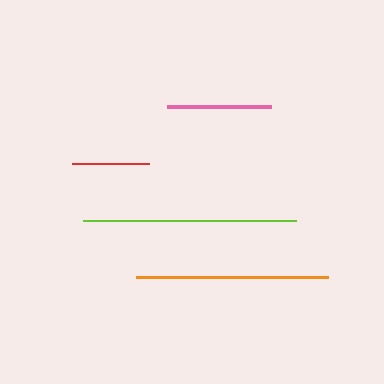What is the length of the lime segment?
The lime segment is approximately 214 pixels long.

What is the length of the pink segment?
The pink segment is approximately 104 pixels long.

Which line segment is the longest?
The lime line is the longest at approximately 214 pixels.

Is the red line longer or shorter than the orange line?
The orange line is longer than the red line.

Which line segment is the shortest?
The red line is the shortest at approximately 78 pixels.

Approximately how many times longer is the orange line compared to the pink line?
The orange line is approximately 1.8 times the length of the pink line.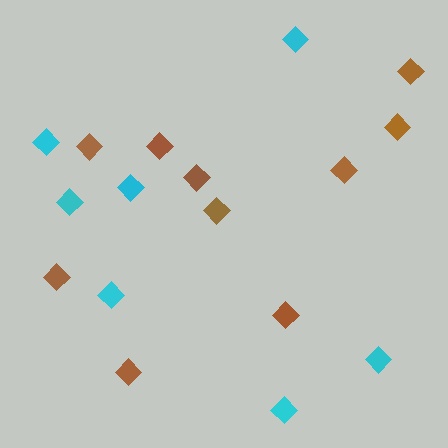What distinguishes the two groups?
There are 2 groups: one group of brown diamonds (10) and one group of cyan diamonds (7).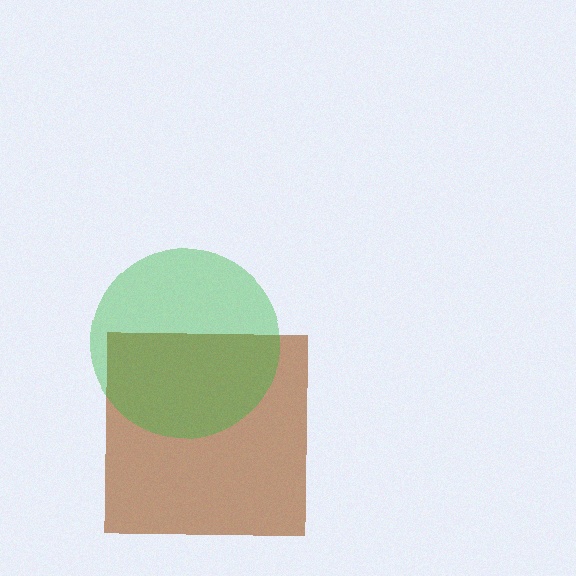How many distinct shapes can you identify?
There are 2 distinct shapes: a brown square, a green circle.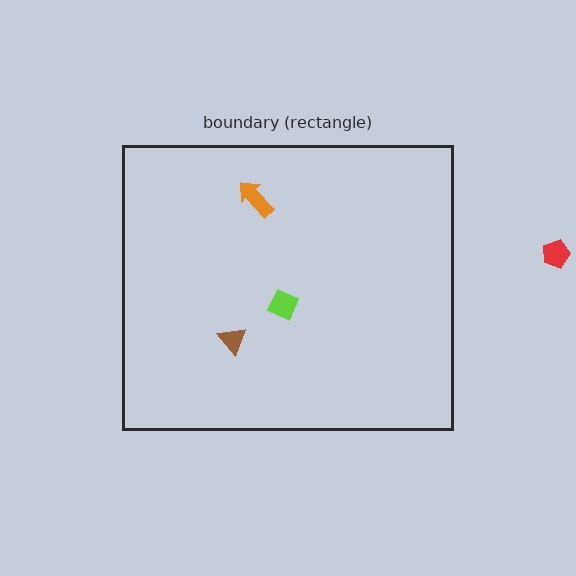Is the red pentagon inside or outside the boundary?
Outside.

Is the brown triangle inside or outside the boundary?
Inside.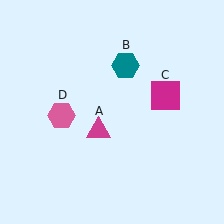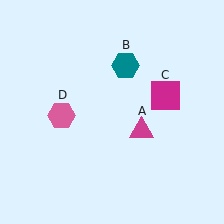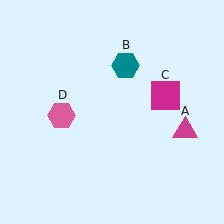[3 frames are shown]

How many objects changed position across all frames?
1 object changed position: magenta triangle (object A).